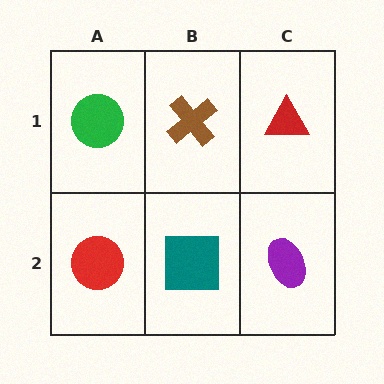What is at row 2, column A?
A red circle.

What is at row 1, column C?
A red triangle.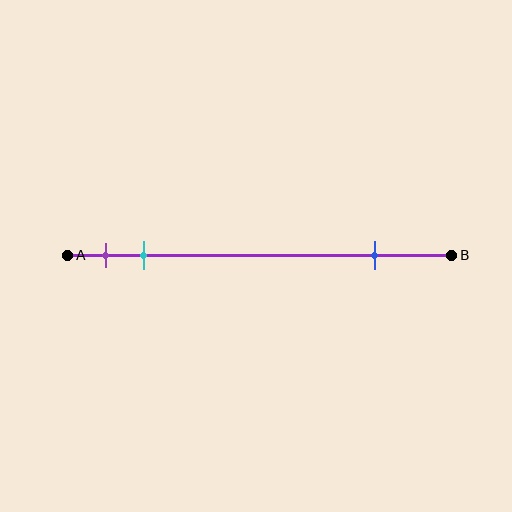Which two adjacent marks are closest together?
The purple and cyan marks are the closest adjacent pair.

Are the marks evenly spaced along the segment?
No, the marks are not evenly spaced.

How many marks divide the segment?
There are 3 marks dividing the segment.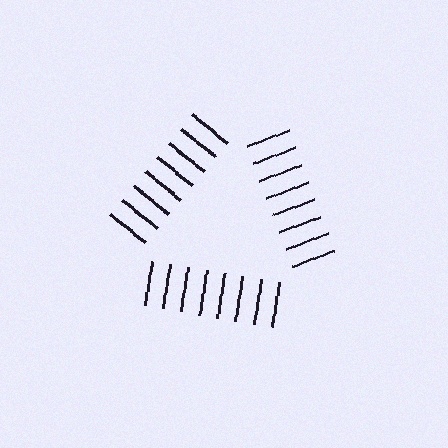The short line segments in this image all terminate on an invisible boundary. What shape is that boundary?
An illusory triangle — the line segments terminate on its edges but no continuous stroke is drawn.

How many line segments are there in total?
24 — 8 along each of the 3 edges.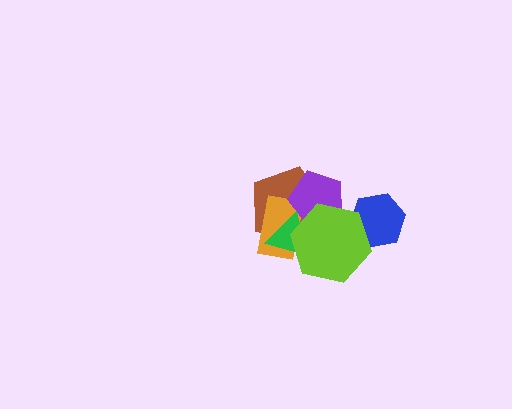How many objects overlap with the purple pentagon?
4 objects overlap with the purple pentagon.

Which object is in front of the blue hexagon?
The lime hexagon is in front of the blue hexagon.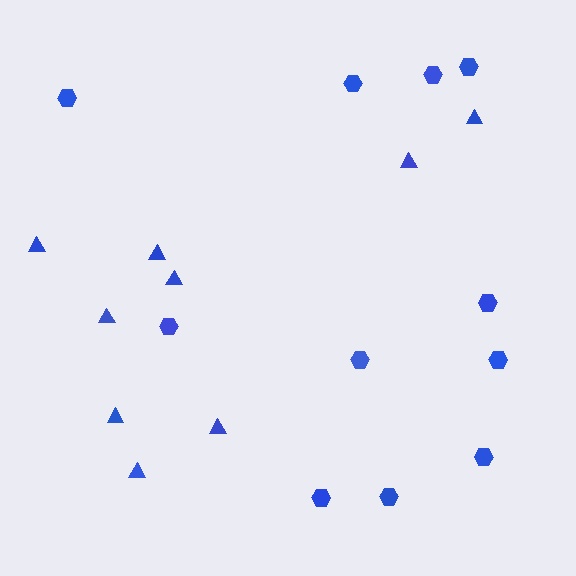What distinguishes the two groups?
There are 2 groups: one group of hexagons (11) and one group of triangles (9).